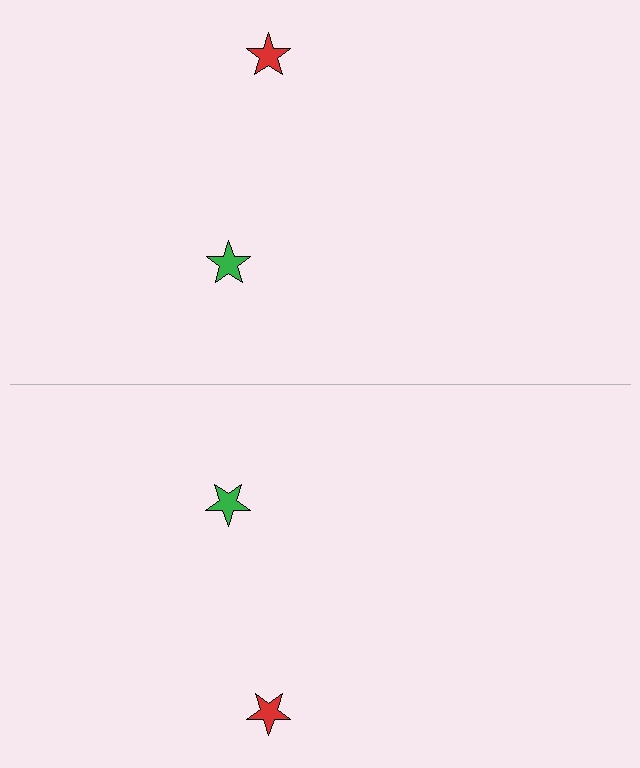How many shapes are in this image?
There are 4 shapes in this image.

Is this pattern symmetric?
Yes, this pattern has bilateral (reflection) symmetry.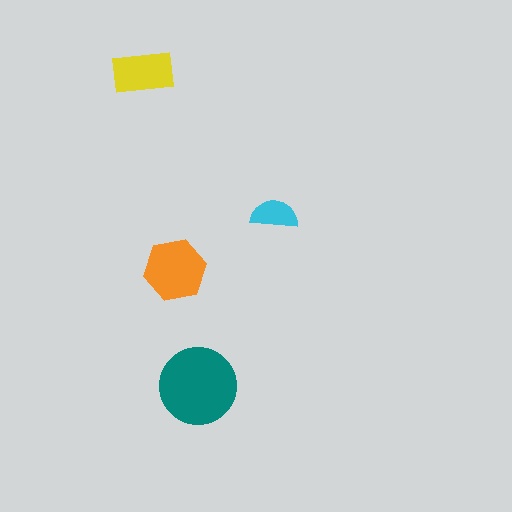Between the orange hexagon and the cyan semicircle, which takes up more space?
The orange hexagon.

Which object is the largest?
The teal circle.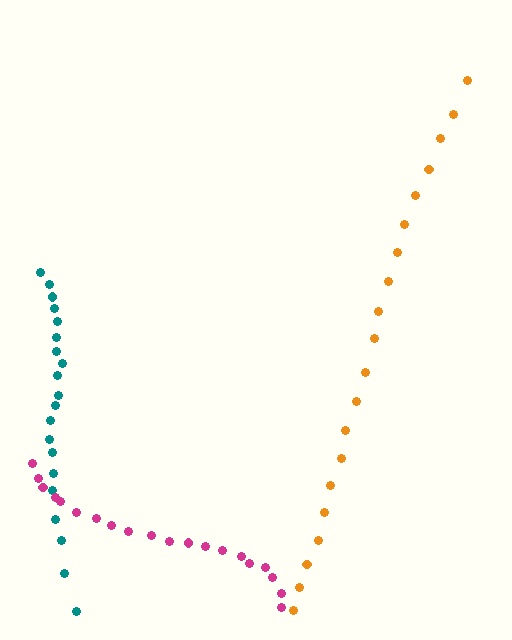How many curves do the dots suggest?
There are 3 distinct paths.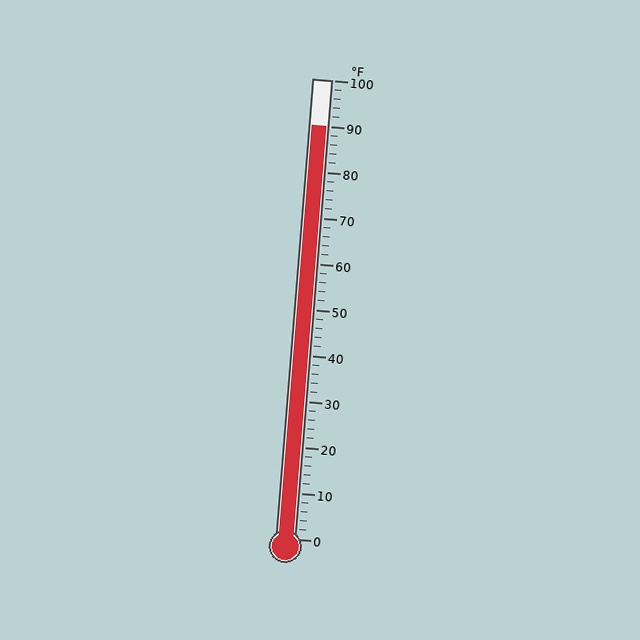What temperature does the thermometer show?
The thermometer shows approximately 90°F.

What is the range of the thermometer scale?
The thermometer scale ranges from 0°F to 100°F.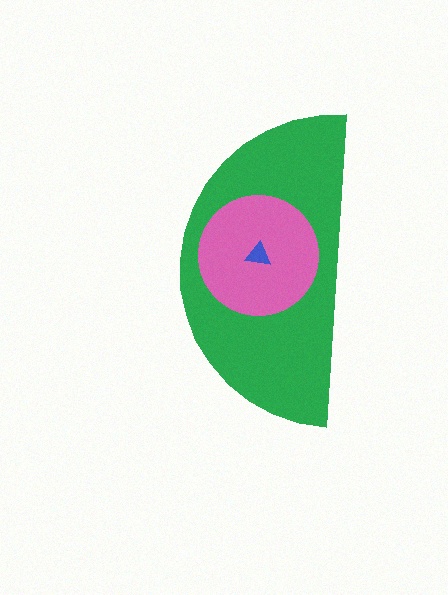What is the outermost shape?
The green semicircle.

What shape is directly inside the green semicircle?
The pink circle.